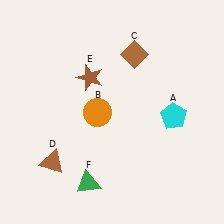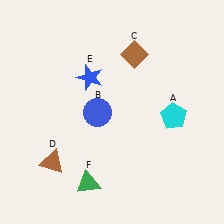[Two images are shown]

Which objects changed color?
B changed from orange to blue. E changed from brown to blue.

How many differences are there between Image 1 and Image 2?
There are 2 differences between the two images.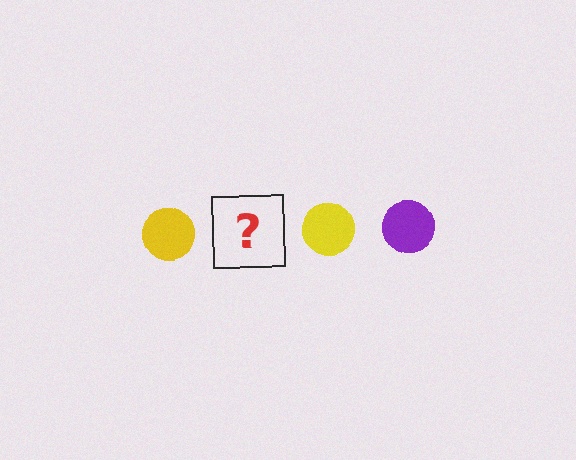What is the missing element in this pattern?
The missing element is a purple circle.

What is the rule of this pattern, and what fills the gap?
The rule is that the pattern cycles through yellow, purple circles. The gap should be filled with a purple circle.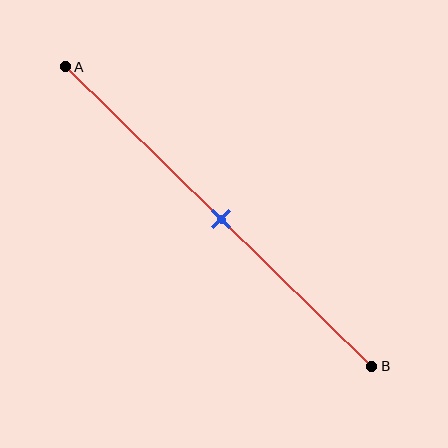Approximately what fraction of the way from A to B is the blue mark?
The blue mark is approximately 50% of the way from A to B.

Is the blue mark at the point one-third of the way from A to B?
No, the mark is at about 50% from A, not at the 33% one-third point.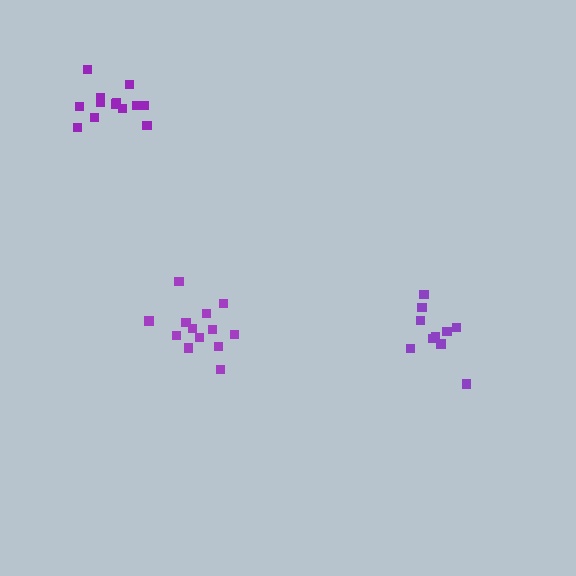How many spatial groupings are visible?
There are 3 spatial groupings.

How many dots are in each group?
Group 1: 13 dots, Group 2: 10 dots, Group 3: 13 dots (36 total).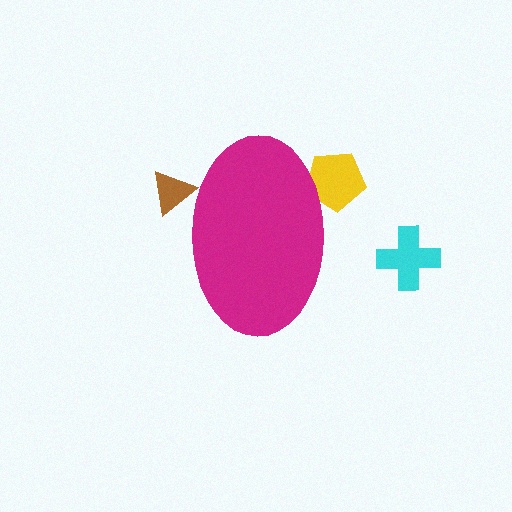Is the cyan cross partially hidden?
No, the cyan cross is fully visible.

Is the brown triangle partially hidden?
Yes, the brown triangle is partially hidden behind the magenta ellipse.